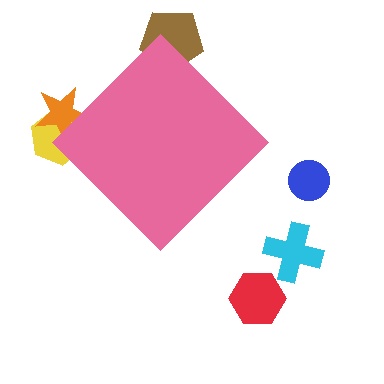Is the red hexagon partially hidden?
No, the red hexagon is fully visible.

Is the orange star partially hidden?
Yes, the orange star is partially hidden behind the pink diamond.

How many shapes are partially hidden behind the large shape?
3 shapes are partially hidden.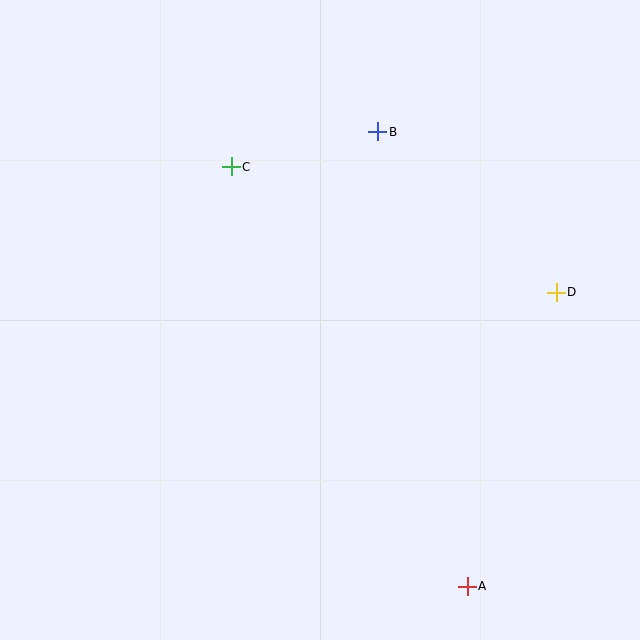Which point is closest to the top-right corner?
Point B is closest to the top-right corner.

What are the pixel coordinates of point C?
Point C is at (231, 167).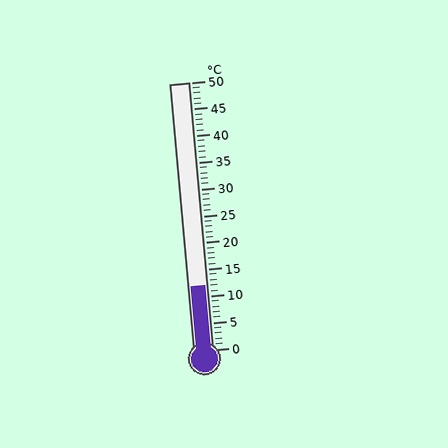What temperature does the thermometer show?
The thermometer shows approximately 12°C.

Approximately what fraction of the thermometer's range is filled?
The thermometer is filled to approximately 25% of its range.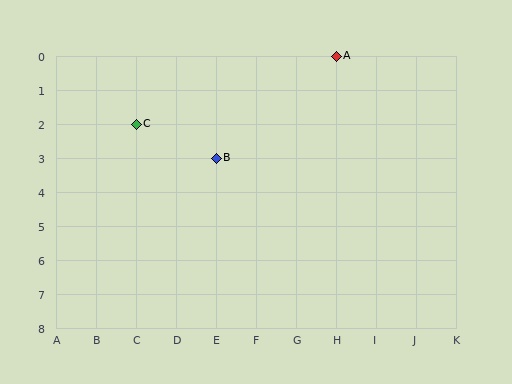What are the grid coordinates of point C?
Point C is at grid coordinates (C, 2).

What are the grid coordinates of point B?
Point B is at grid coordinates (E, 3).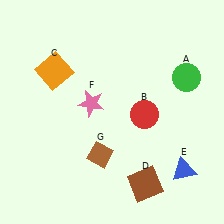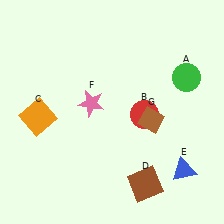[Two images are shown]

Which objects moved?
The objects that moved are: the orange square (C), the brown diamond (G).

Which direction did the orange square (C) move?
The orange square (C) moved down.